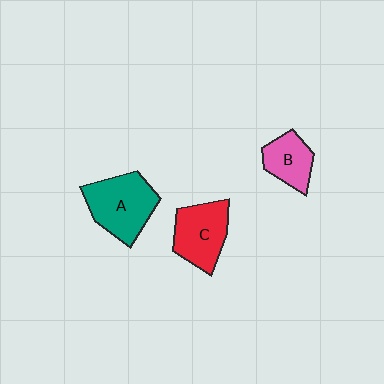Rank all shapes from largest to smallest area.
From largest to smallest: A (teal), C (red), B (pink).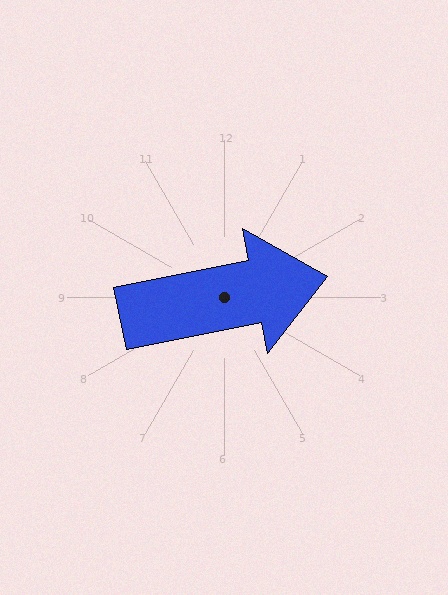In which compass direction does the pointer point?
East.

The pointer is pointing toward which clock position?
Roughly 3 o'clock.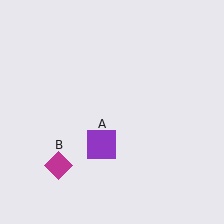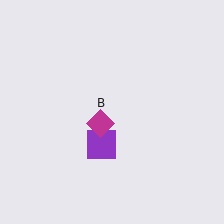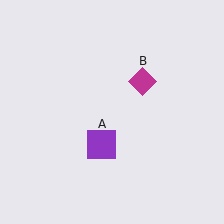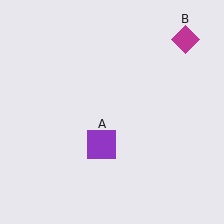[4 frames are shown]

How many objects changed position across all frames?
1 object changed position: magenta diamond (object B).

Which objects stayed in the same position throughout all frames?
Purple square (object A) remained stationary.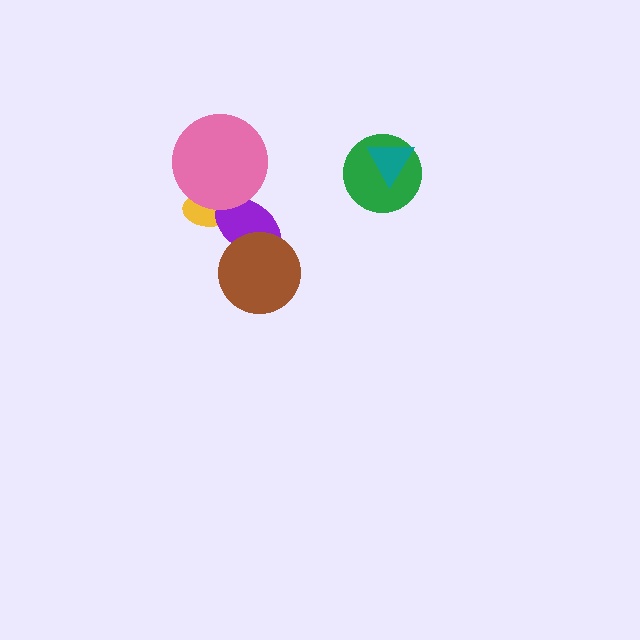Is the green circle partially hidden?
Yes, it is partially covered by another shape.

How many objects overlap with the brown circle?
1 object overlaps with the brown circle.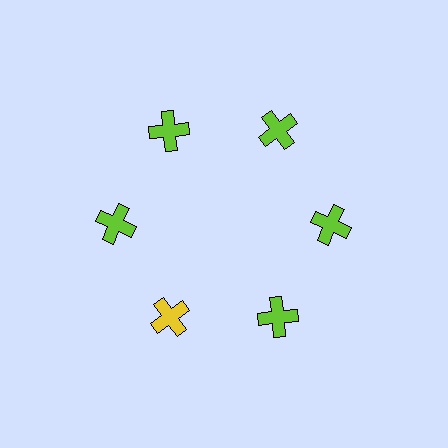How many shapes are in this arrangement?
There are 6 shapes arranged in a ring pattern.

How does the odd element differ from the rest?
It has a different color: yellow instead of lime.